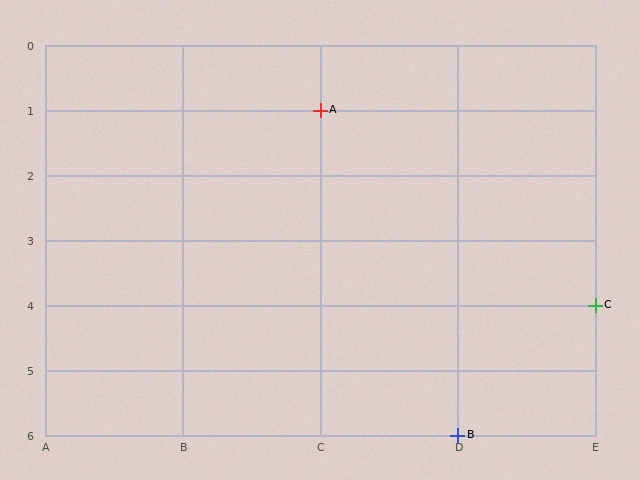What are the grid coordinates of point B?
Point B is at grid coordinates (D, 6).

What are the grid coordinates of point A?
Point A is at grid coordinates (C, 1).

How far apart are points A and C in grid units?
Points A and C are 2 columns and 3 rows apart (about 3.6 grid units diagonally).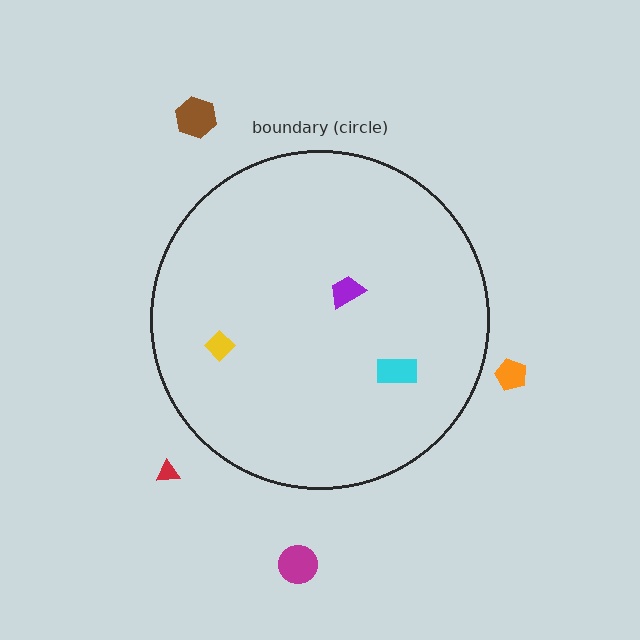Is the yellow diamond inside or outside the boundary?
Inside.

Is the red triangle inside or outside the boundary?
Outside.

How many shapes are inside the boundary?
3 inside, 4 outside.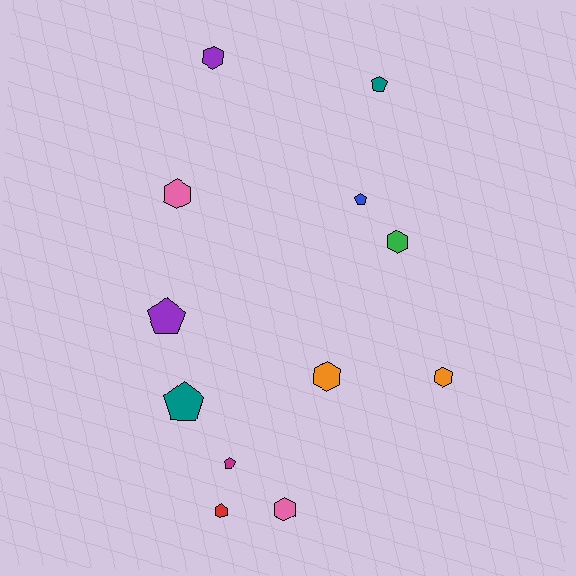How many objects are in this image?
There are 12 objects.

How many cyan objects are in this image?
There are no cyan objects.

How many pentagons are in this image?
There are 5 pentagons.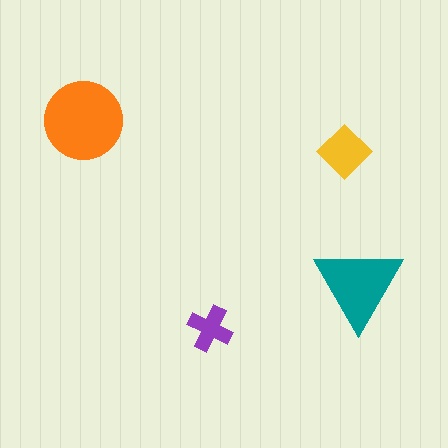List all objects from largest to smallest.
The orange circle, the teal triangle, the yellow diamond, the purple cross.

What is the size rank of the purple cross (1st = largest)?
4th.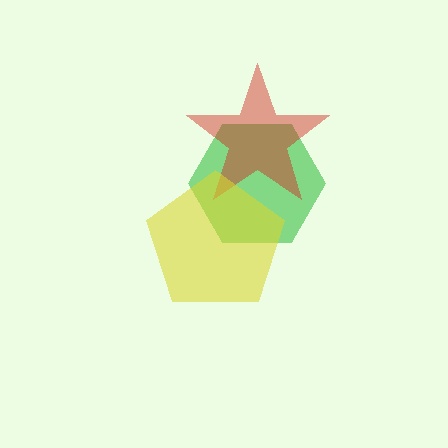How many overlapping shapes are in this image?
There are 3 overlapping shapes in the image.